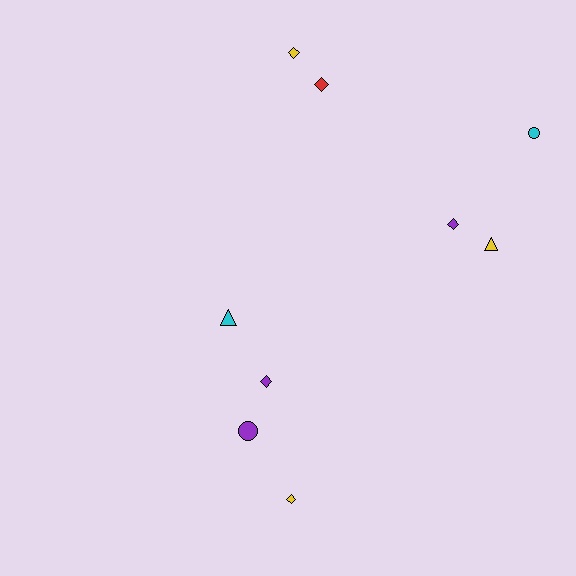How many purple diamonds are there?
There are 2 purple diamonds.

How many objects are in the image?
There are 9 objects.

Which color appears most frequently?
Yellow, with 3 objects.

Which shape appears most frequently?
Diamond, with 5 objects.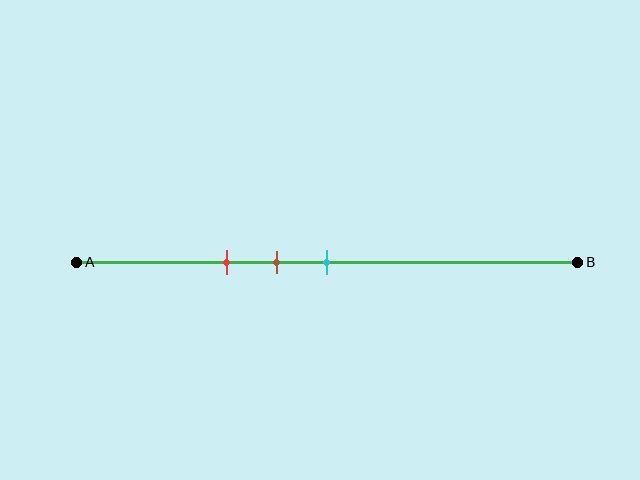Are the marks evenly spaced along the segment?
Yes, the marks are approximately evenly spaced.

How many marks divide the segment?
There are 3 marks dividing the segment.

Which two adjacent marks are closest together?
The brown and cyan marks are the closest adjacent pair.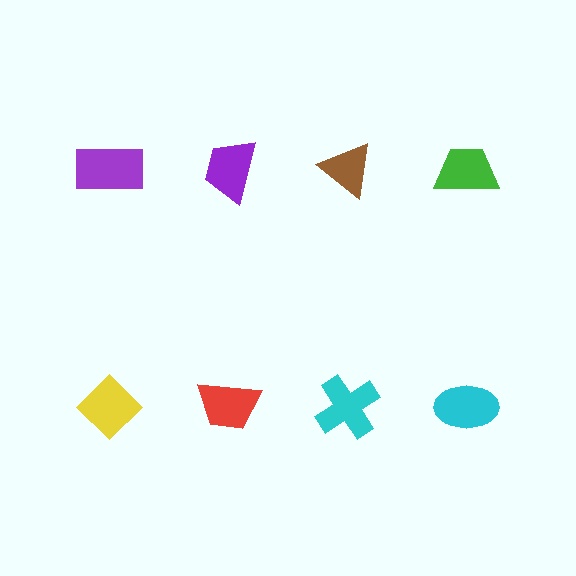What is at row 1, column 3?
A brown triangle.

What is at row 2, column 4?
A cyan ellipse.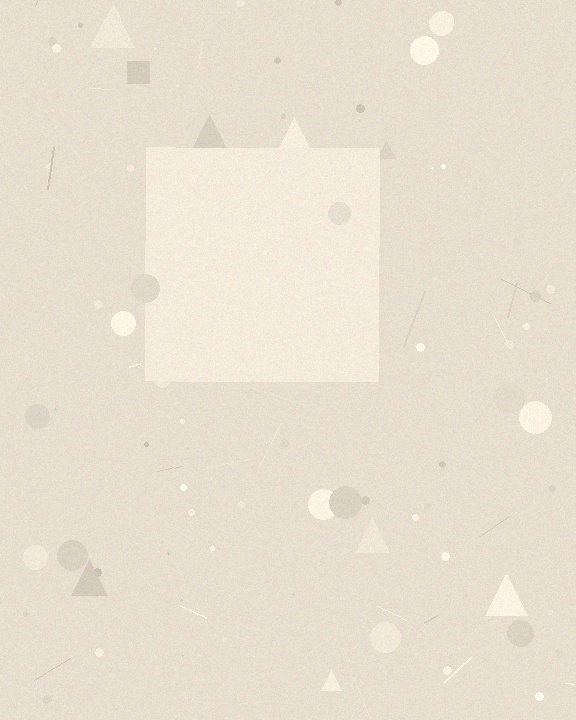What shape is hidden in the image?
A square is hidden in the image.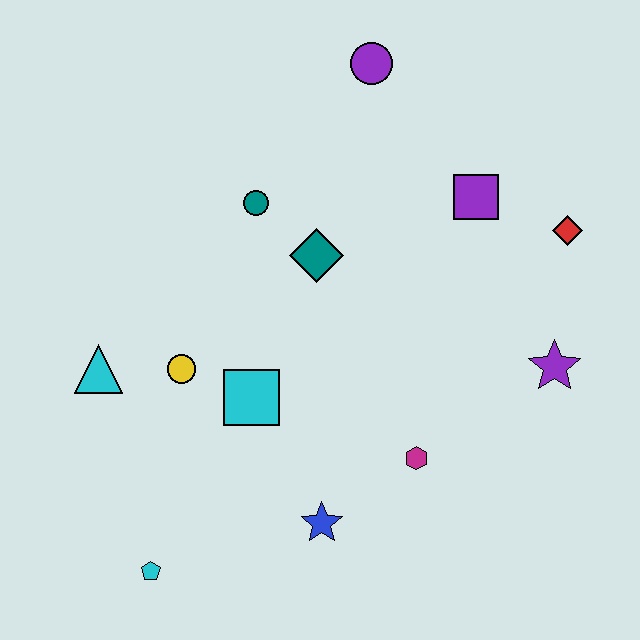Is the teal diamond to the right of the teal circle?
Yes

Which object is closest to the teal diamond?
The teal circle is closest to the teal diamond.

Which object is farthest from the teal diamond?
The cyan pentagon is farthest from the teal diamond.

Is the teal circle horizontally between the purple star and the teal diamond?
No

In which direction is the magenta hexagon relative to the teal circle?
The magenta hexagon is below the teal circle.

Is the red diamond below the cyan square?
No